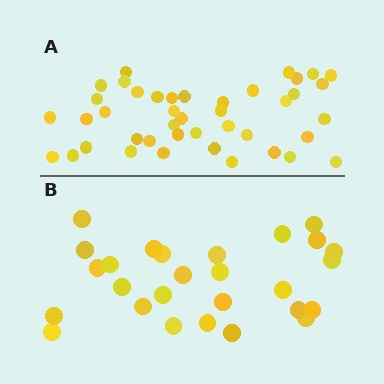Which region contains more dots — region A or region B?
Region A (the top region) has more dots.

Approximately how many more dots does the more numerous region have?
Region A has approximately 15 more dots than region B.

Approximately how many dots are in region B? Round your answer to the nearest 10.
About 30 dots. (The exact count is 27, which rounds to 30.)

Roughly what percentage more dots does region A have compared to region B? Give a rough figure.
About 55% more.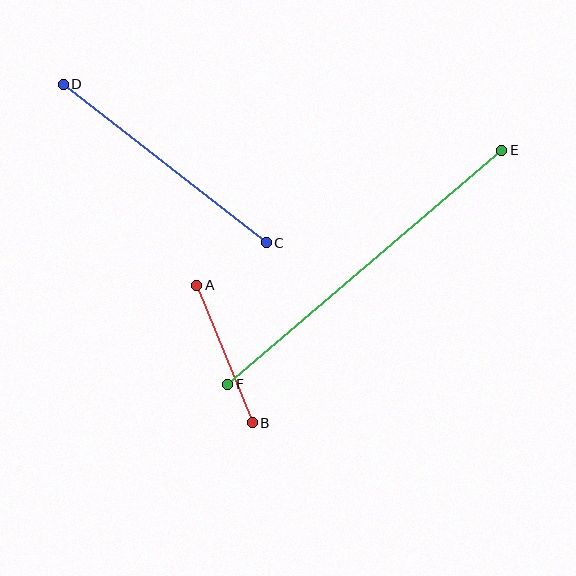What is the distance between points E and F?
The distance is approximately 361 pixels.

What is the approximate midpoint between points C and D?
The midpoint is at approximately (165, 163) pixels.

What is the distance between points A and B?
The distance is approximately 148 pixels.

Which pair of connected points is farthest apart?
Points E and F are farthest apart.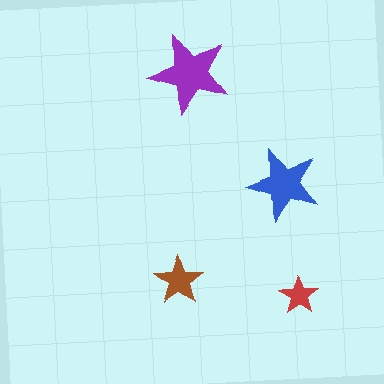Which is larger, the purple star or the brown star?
The purple one.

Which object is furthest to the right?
The red star is rightmost.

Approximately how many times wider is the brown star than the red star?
About 1.5 times wider.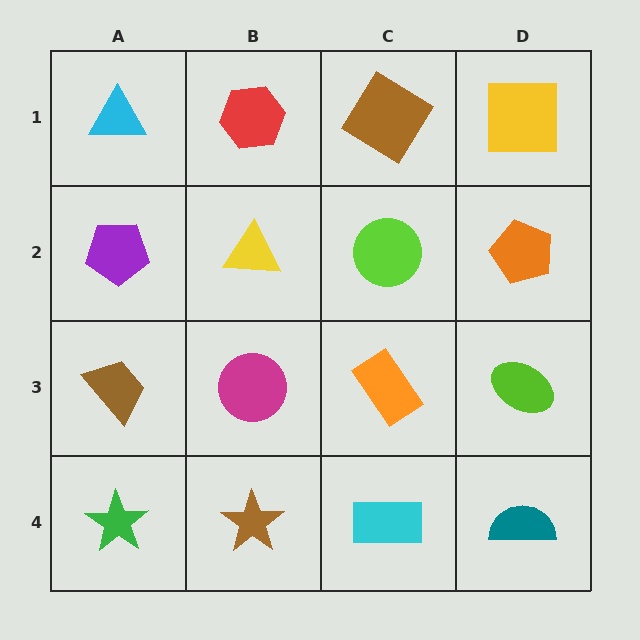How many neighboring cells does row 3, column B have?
4.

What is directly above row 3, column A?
A purple pentagon.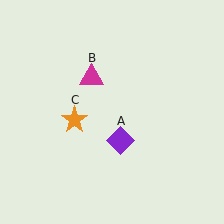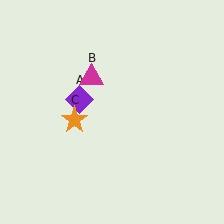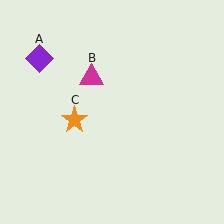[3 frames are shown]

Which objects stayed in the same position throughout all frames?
Magenta triangle (object B) and orange star (object C) remained stationary.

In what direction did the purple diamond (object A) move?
The purple diamond (object A) moved up and to the left.